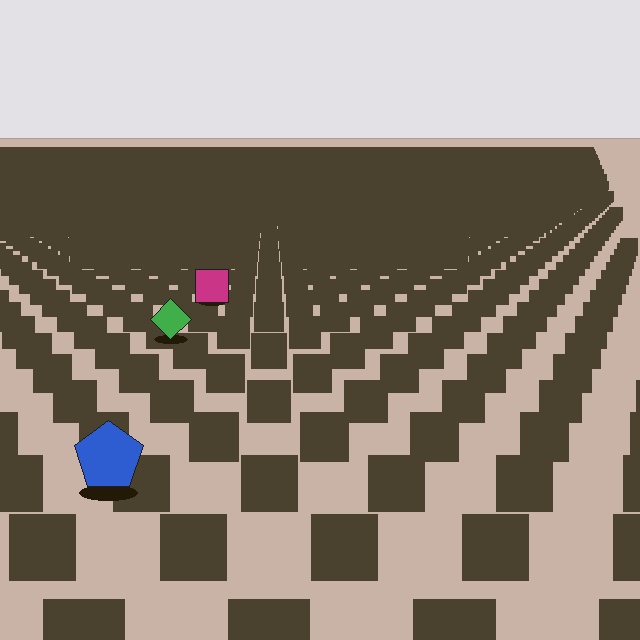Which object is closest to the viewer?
The blue pentagon is closest. The texture marks near it are larger and more spread out.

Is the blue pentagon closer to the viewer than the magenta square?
Yes. The blue pentagon is closer — you can tell from the texture gradient: the ground texture is coarser near it.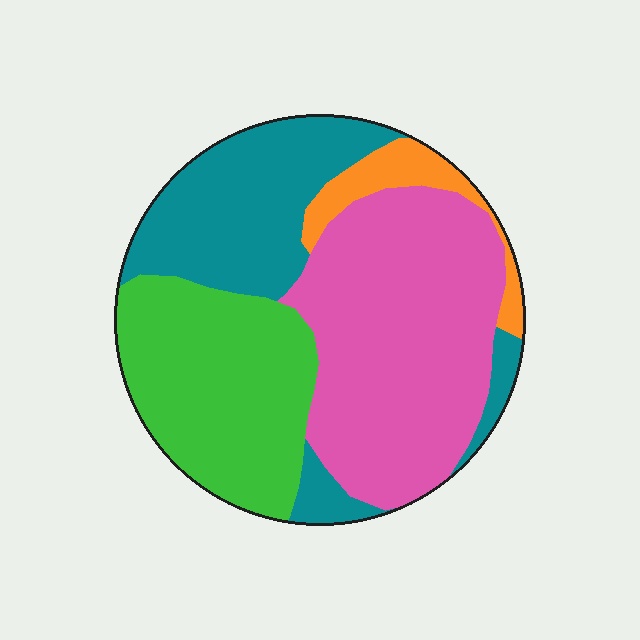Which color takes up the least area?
Orange, at roughly 5%.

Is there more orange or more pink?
Pink.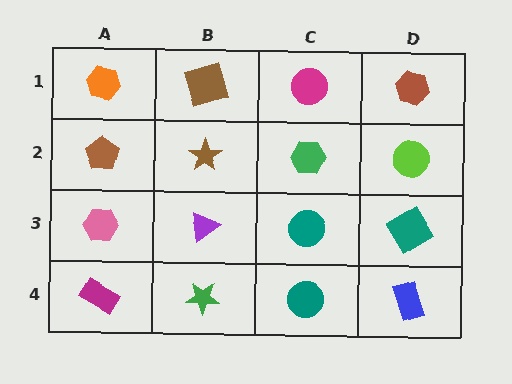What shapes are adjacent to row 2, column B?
A brown square (row 1, column B), a purple triangle (row 3, column B), a brown pentagon (row 2, column A), a green hexagon (row 2, column C).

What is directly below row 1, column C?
A green hexagon.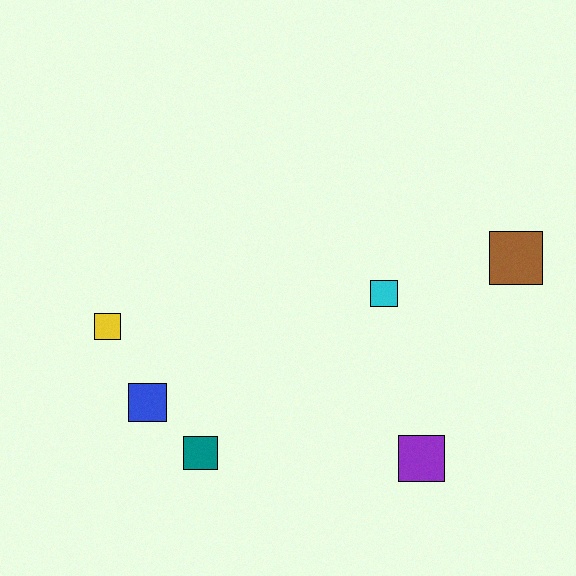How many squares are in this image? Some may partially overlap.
There are 6 squares.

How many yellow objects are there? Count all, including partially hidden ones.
There is 1 yellow object.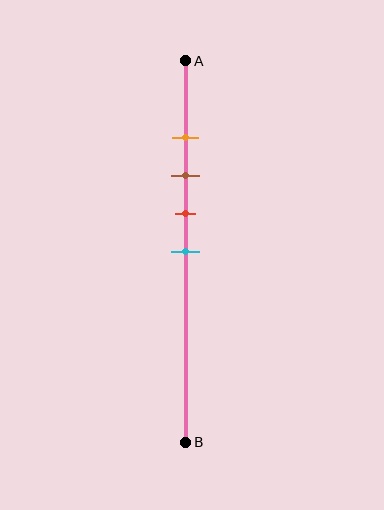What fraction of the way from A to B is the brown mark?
The brown mark is approximately 30% (0.3) of the way from A to B.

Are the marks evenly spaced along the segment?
Yes, the marks are approximately evenly spaced.